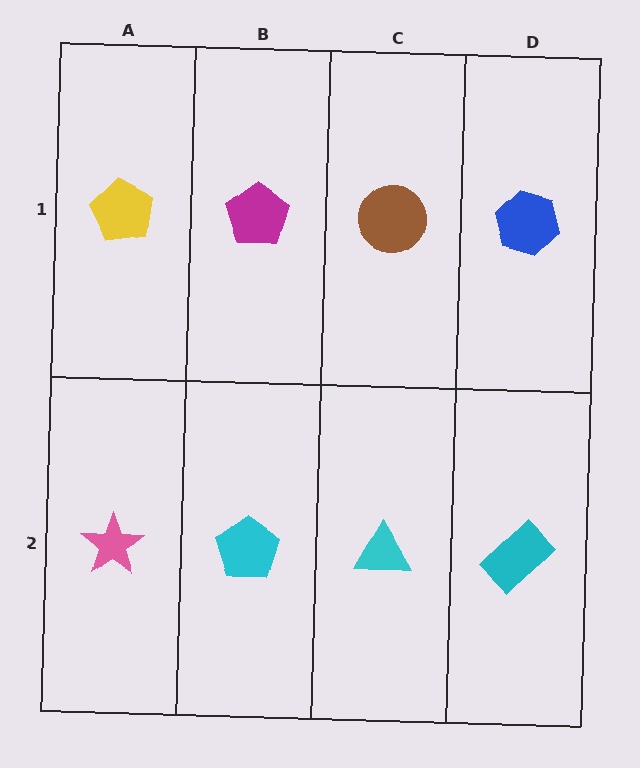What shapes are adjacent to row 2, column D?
A blue hexagon (row 1, column D), a cyan triangle (row 2, column C).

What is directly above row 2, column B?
A magenta pentagon.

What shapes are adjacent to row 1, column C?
A cyan triangle (row 2, column C), a magenta pentagon (row 1, column B), a blue hexagon (row 1, column D).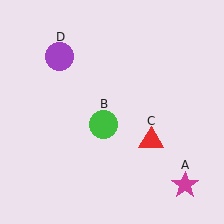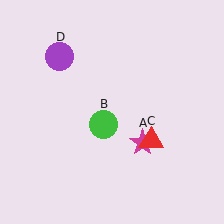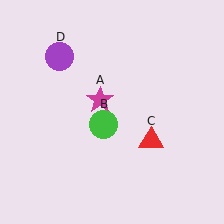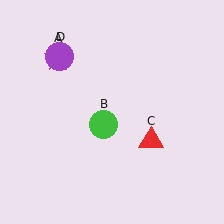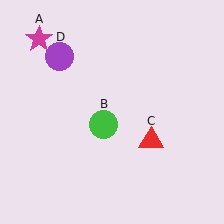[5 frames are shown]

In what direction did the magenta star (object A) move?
The magenta star (object A) moved up and to the left.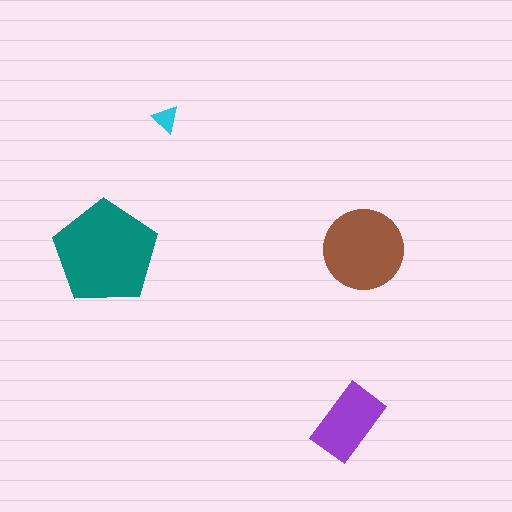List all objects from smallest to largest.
The cyan triangle, the purple rectangle, the brown circle, the teal pentagon.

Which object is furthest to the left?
The teal pentagon is leftmost.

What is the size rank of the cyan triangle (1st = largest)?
4th.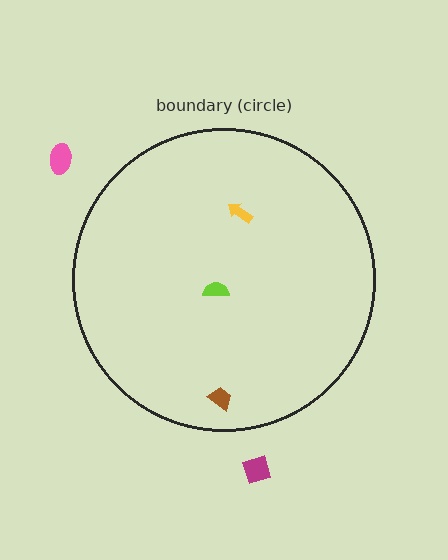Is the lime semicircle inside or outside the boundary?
Inside.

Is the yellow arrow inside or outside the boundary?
Inside.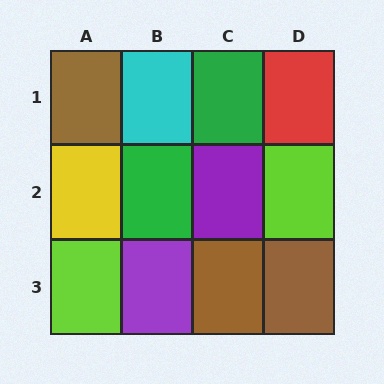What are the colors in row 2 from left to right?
Yellow, green, purple, lime.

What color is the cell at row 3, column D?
Brown.